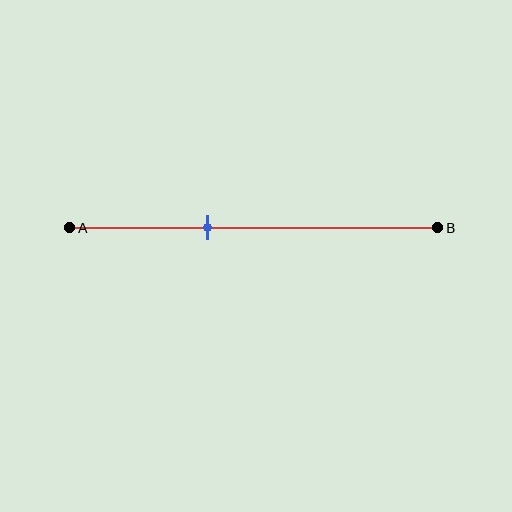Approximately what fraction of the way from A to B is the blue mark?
The blue mark is approximately 40% of the way from A to B.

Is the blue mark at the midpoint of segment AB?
No, the mark is at about 40% from A, not at the 50% midpoint.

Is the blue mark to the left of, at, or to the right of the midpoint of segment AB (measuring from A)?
The blue mark is to the left of the midpoint of segment AB.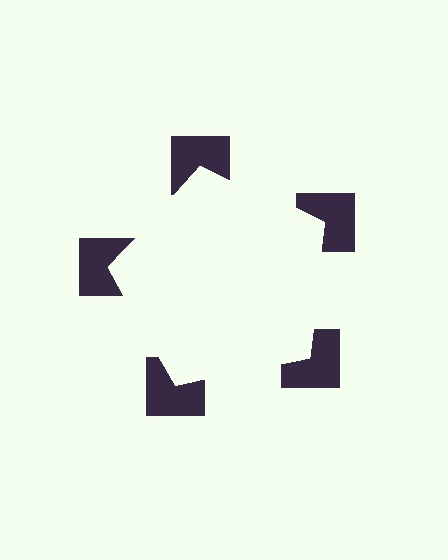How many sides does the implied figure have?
5 sides.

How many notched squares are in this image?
There are 5 — one at each vertex of the illusory pentagon.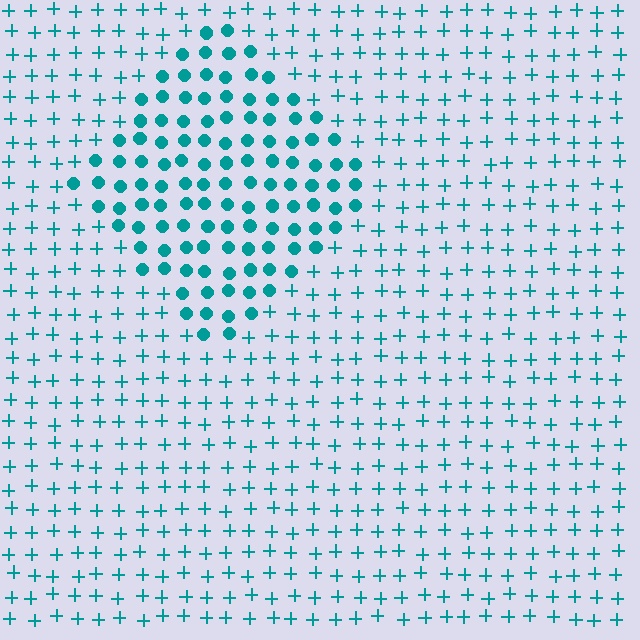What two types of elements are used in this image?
The image uses circles inside the diamond region and plus signs outside it.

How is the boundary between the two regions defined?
The boundary is defined by a change in element shape: circles inside vs. plus signs outside. All elements share the same color and spacing.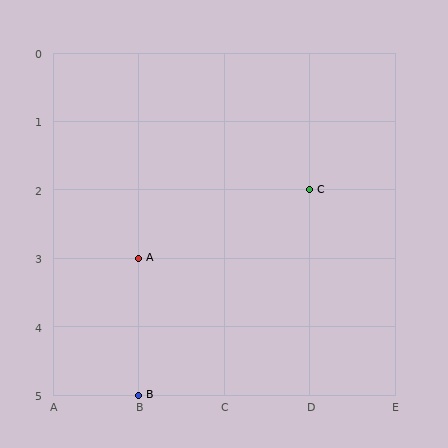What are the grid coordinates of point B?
Point B is at grid coordinates (B, 5).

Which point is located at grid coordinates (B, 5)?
Point B is at (B, 5).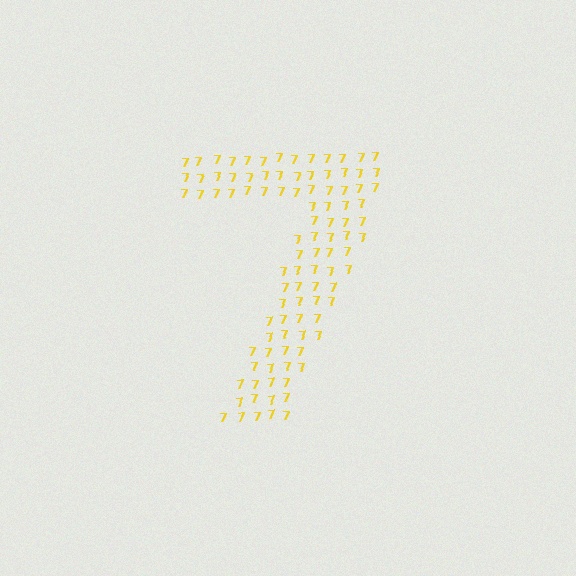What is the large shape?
The large shape is the digit 7.